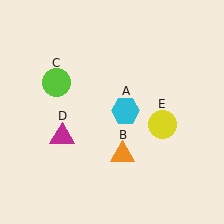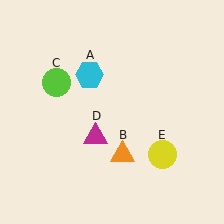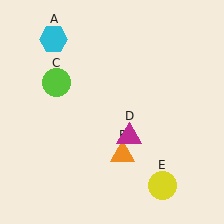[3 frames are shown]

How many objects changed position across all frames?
3 objects changed position: cyan hexagon (object A), magenta triangle (object D), yellow circle (object E).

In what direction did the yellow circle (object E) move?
The yellow circle (object E) moved down.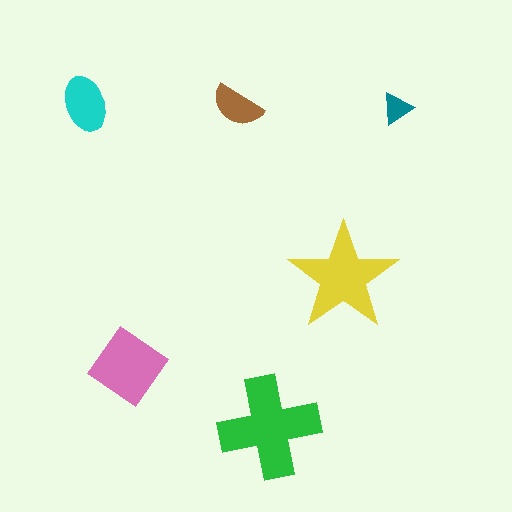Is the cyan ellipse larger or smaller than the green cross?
Smaller.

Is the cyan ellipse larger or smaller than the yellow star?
Smaller.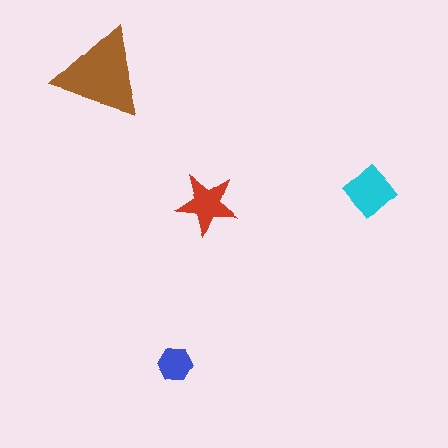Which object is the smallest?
The blue hexagon.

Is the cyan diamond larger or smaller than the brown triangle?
Smaller.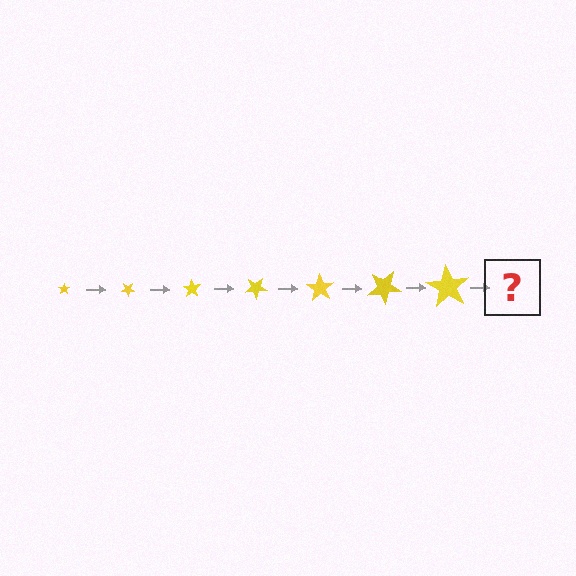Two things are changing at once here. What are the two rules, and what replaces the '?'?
The two rules are that the star grows larger each step and it rotates 35 degrees each step. The '?' should be a star, larger than the previous one and rotated 245 degrees from the start.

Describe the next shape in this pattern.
It should be a star, larger than the previous one and rotated 245 degrees from the start.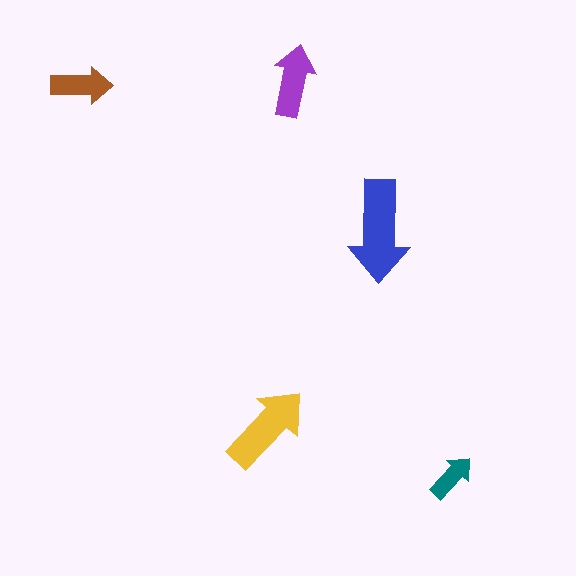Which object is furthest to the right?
The teal arrow is rightmost.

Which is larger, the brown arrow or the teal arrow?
The brown one.